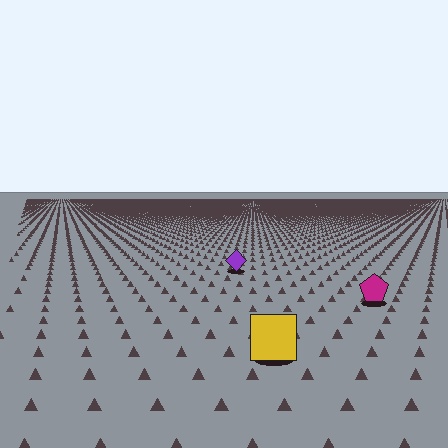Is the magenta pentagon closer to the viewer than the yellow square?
No. The yellow square is closer — you can tell from the texture gradient: the ground texture is coarser near it.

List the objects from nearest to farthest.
From nearest to farthest: the yellow square, the magenta pentagon, the purple diamond.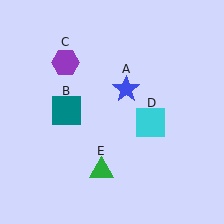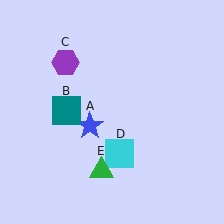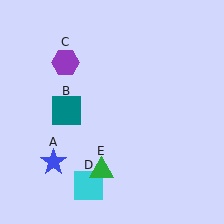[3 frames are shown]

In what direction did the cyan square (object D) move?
The cyan square (object D) moved down and to the left.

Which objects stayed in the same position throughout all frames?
Teal square (object B) and purple hexagon (object C) and green triangle (object E) remained stationary.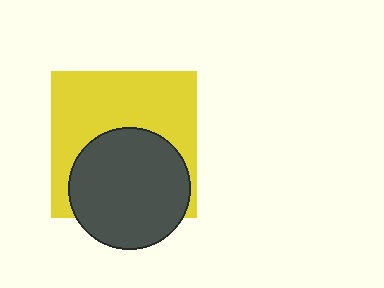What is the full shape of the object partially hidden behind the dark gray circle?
The partially hidden object is a yellow square.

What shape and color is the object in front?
The object in front is a dark gray circle.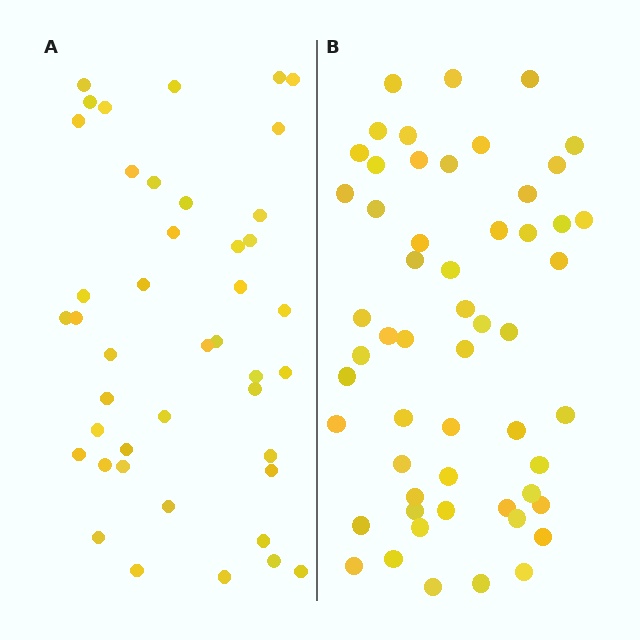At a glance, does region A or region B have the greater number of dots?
Region B (the right region) has more dots.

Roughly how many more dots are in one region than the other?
Region B has roughly 12 or so more dots than region A.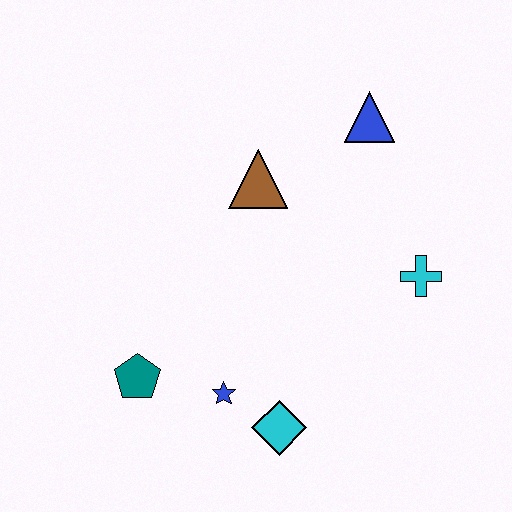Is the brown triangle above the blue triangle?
No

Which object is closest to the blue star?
The cyan diamond is closest to the blue star.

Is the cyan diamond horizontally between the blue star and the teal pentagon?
No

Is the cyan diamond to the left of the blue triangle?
Yes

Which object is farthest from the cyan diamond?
The blue triangle is farthest from the cyan diamond.